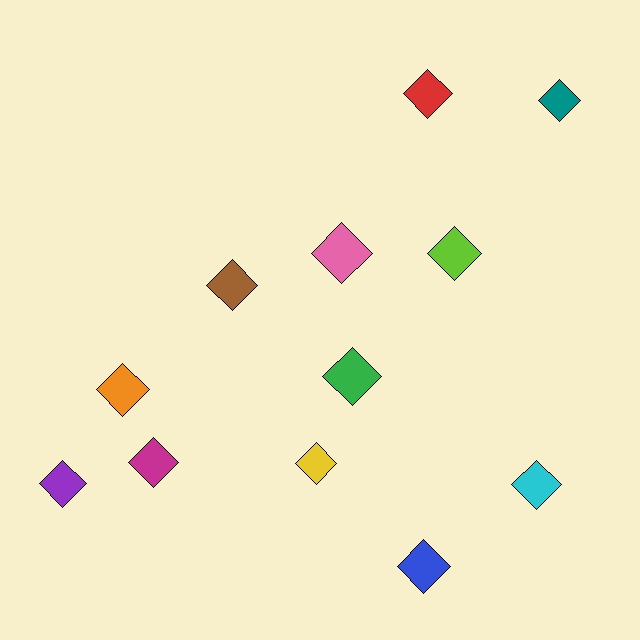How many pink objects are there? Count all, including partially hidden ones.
There is 1 pink object.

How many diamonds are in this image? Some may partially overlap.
There are 12 diamonds.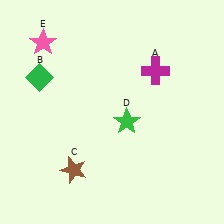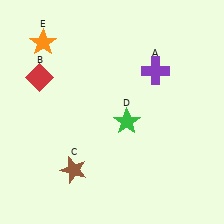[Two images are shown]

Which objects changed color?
A changed from magenta to purple. B changed from green to red. E changed from pink to orange.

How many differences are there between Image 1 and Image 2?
There are 3 differences between the two images.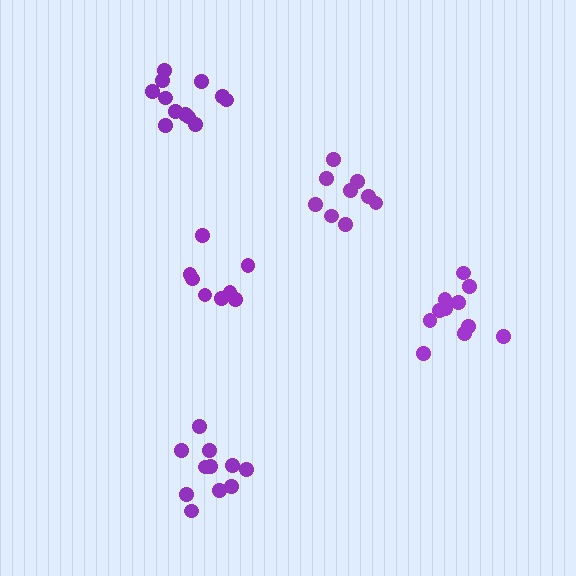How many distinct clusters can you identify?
There are 5 distinct clusters.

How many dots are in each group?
Group 1: 8 dots, Group 2: 9 dots, Group 3: 11 dots, Group 4: 11 dots, Group 5: 12 dots (51 total).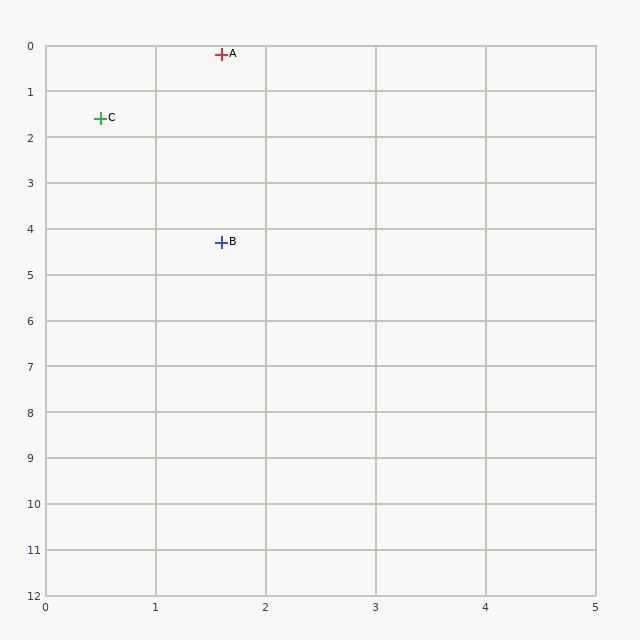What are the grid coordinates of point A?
Point A is at approximately (1.6, 0.2).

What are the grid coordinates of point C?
Point C is at approximately (0.5, 1.6).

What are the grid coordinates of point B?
Point B is at approximately (1.6, 4.3).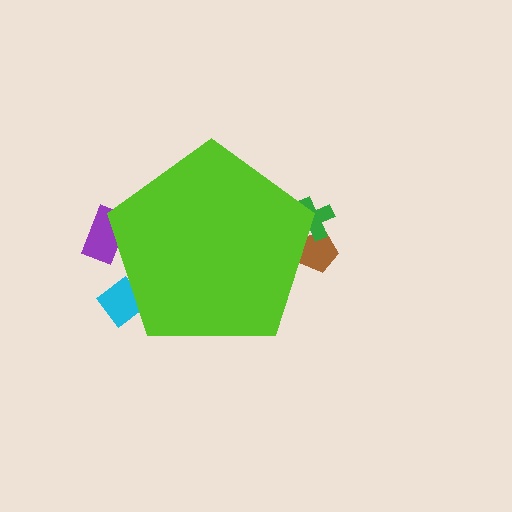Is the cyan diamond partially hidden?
Yes, the cyan diamond is partially hidden behind the lime pentagon.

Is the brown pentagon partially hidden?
Yes, the brown pentagon is partially hidden behind the lime pentagon.